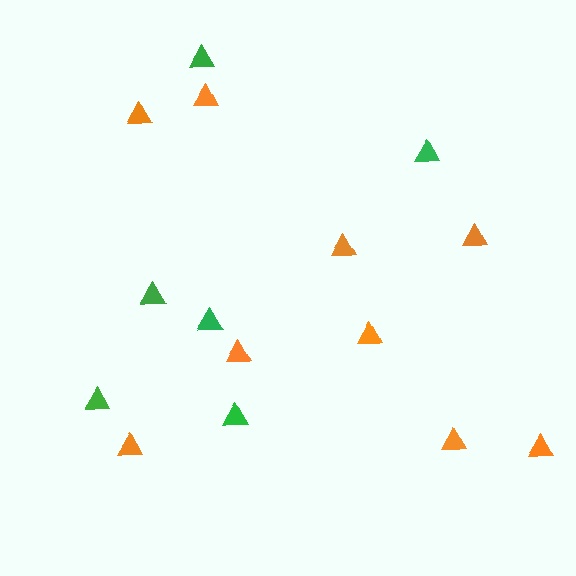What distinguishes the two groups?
There are 2 groups: one group of green triangles (6) and one group of orange triangles (9).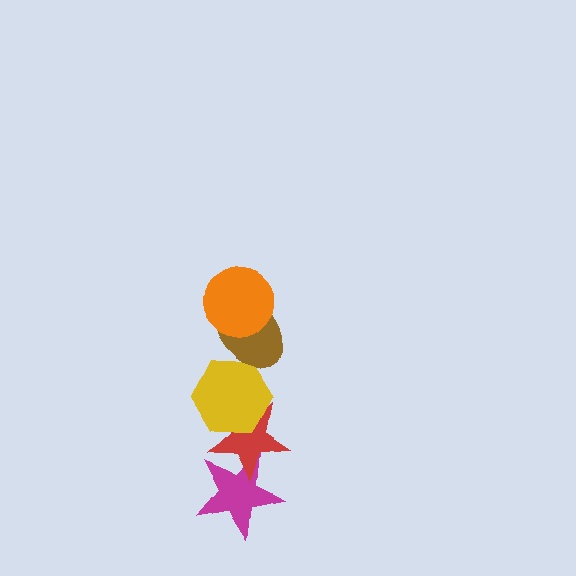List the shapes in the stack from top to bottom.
From top to bottom: the orange circle, the brown ellipse, the yellow hexagon, the red star, the magenta star.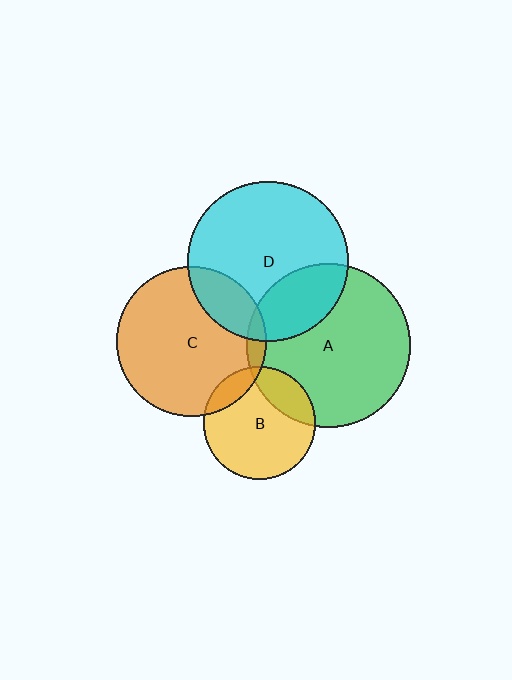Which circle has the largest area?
Circle A (green).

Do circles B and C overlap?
Yes.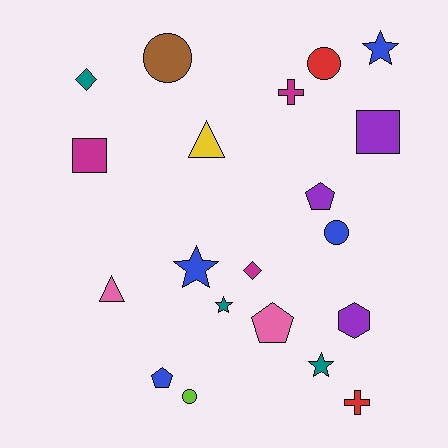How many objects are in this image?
There are 20 objects.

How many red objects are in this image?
There are 2 red objects.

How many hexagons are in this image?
There is 1 hexagon.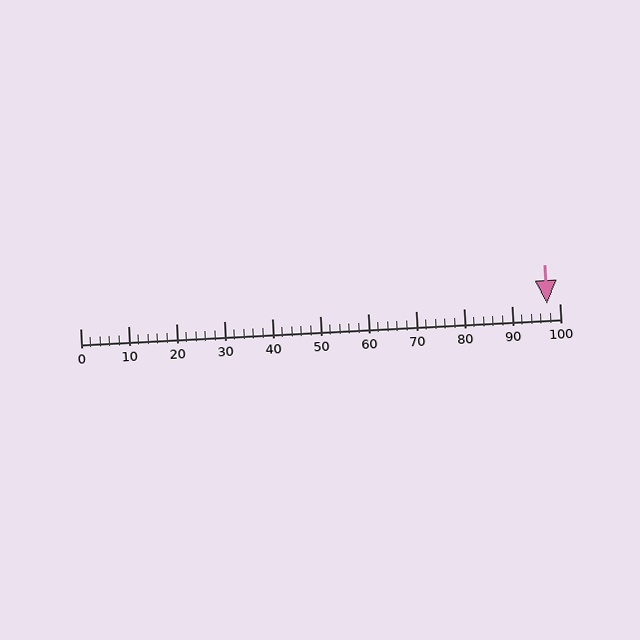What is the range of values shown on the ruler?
The ruler shows values from 0 to 100.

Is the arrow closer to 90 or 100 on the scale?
The arrow is closer to 100.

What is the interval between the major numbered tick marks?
The major tick marks are spaced 10 units apart.